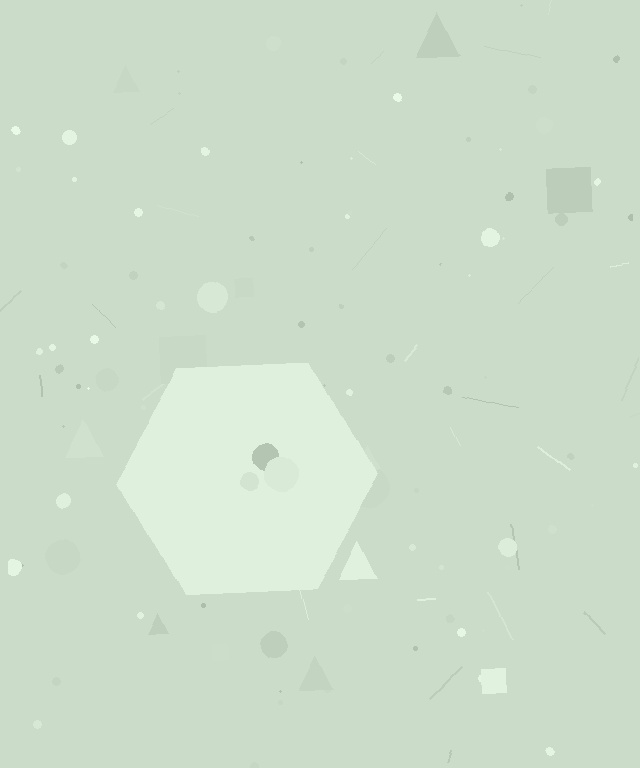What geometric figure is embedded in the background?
A hexagon is embedded in the background.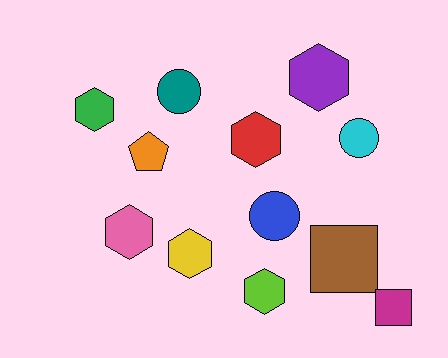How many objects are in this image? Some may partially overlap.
There are 12 objects.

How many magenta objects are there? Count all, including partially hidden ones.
There is 1 magenta object.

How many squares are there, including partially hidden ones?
There are 2 squares.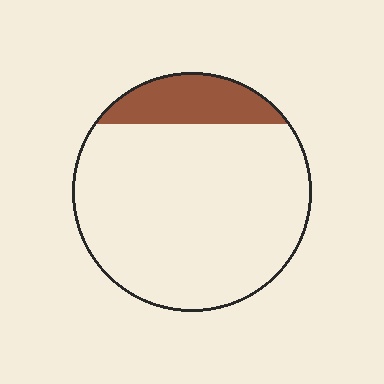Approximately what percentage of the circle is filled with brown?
Approximately 15%.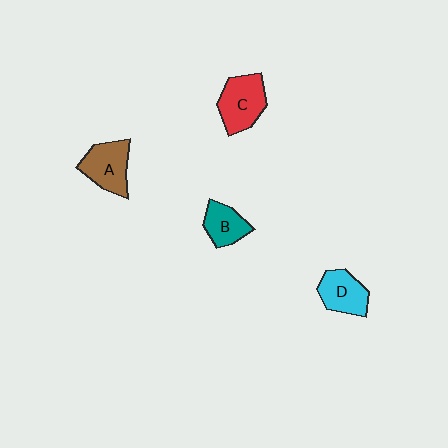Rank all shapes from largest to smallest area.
From largest to smallest: C (red), A (brown), D (cyan), B (teal).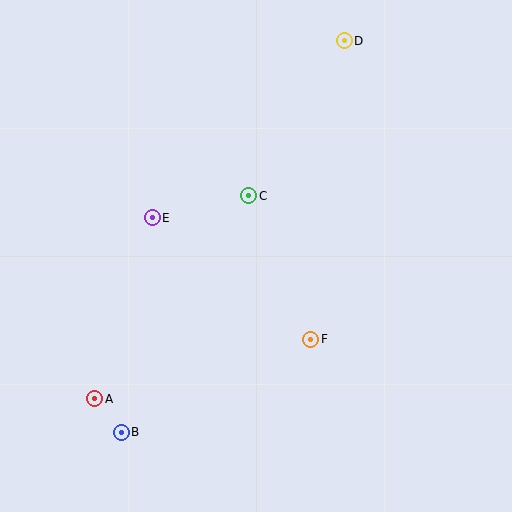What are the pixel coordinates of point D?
Point D is at (344, 41).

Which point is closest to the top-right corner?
Point D is closest to the top-right corner.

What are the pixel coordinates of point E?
Point E is at (152, 218).